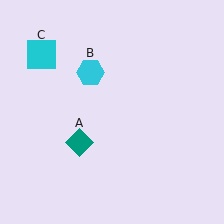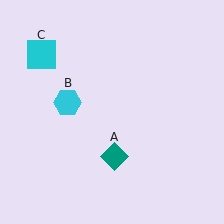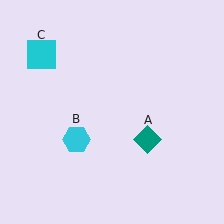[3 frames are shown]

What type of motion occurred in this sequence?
The teal diamond (object A), cyan hexagon (object B) rotated counterclockwise around the center of the scene.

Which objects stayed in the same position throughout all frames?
Cyan square (object C) remained stationary.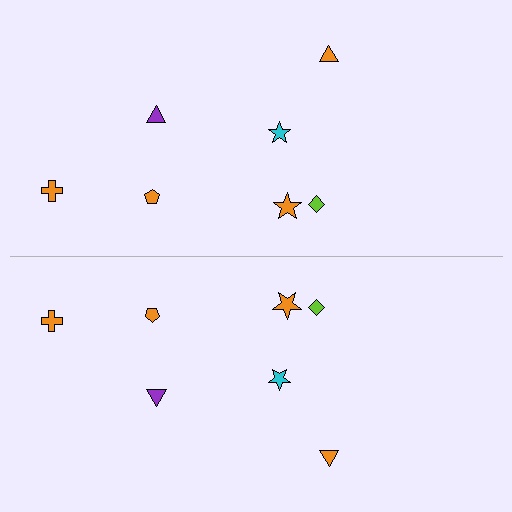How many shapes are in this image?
There are 14 shapes in this image.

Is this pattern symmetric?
Yes, this pattern has bilateral (reflection) symmetry.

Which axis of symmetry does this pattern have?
The pattern has a horizontal axis of symmetry running through the center of the image.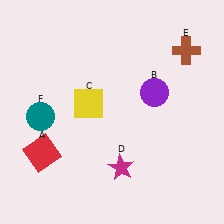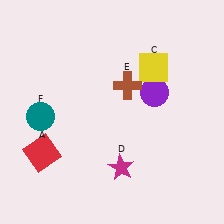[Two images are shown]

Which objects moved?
The objects that moved are: the yellow square (C), the brown cross (E).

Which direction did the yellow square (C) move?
The yellow square (C) moved right.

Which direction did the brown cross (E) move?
The brown cross (E) moved left.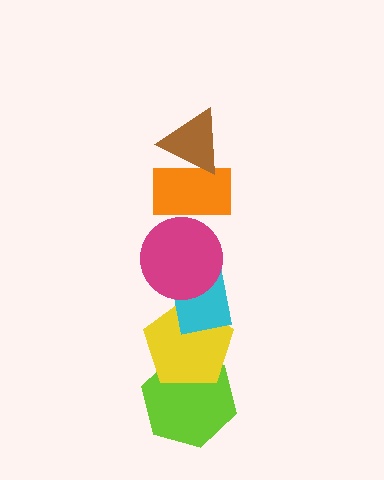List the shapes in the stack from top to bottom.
From top to bottom: the brown triangle, the orange rectangle, the magenta circle, the cyan rectangle, the yellow pentagon, the lime hexagon.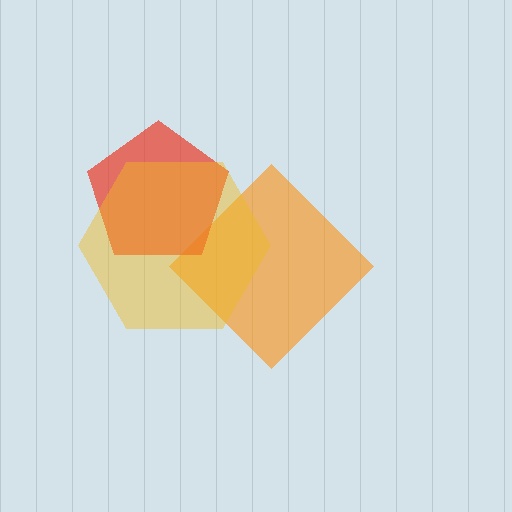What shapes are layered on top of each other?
The layered shapes are: an orange diamond, a red pentagon, a yellow hexagon.